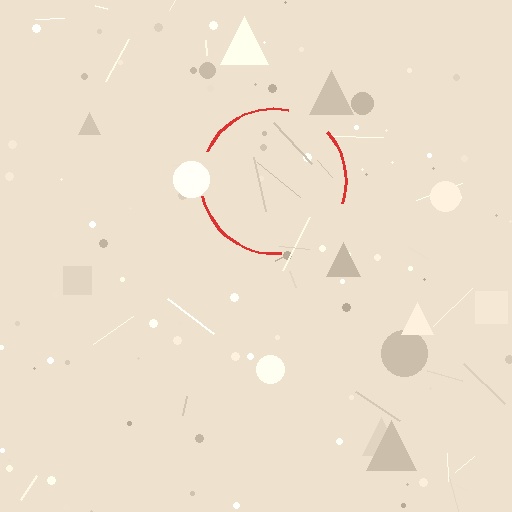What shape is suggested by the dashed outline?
The dashed outline suggests a circle.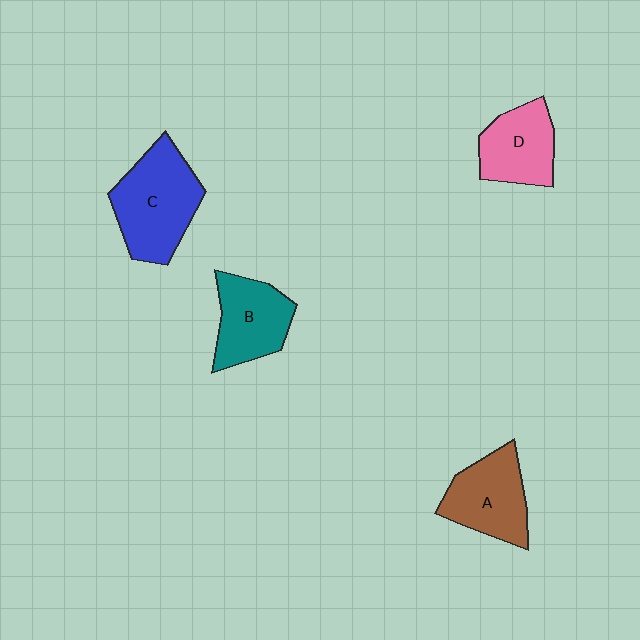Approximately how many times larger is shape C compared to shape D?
Approximately 1.4 times.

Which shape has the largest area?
Shape C (blue).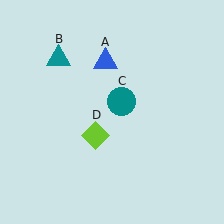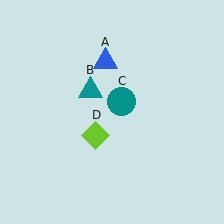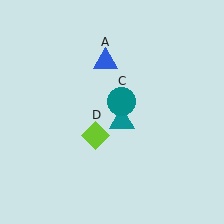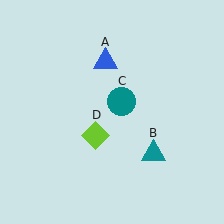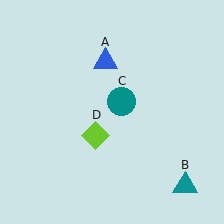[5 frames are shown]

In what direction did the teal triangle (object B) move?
The teal triangle (object B) moved down and to the right.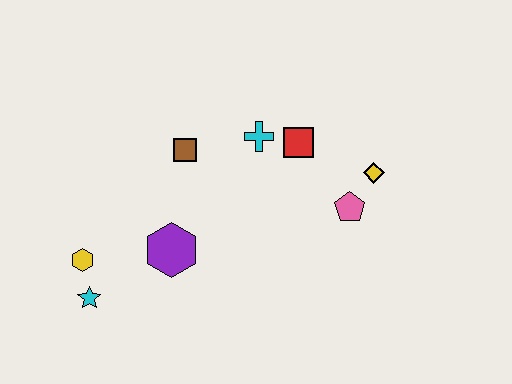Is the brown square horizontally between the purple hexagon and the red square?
Yes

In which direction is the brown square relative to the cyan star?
The brown square is above the cyan star.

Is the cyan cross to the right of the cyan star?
Yes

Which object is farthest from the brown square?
The yellow diamond is farthest from the brown square.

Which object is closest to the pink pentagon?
The yellow diamond is closest to the pink pentagon.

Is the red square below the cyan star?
No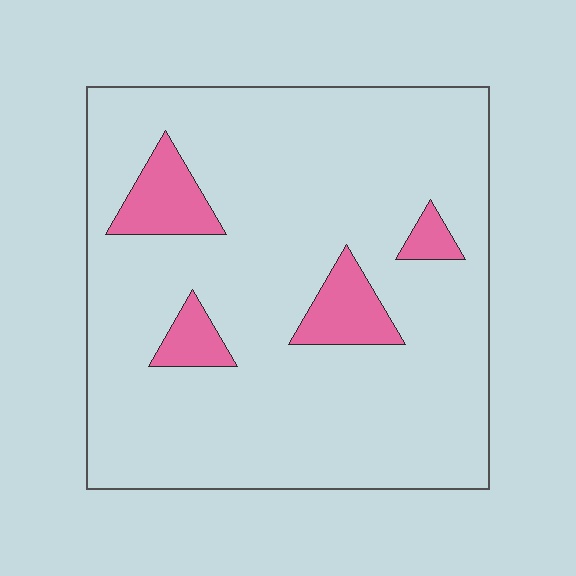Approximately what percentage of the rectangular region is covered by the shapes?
Approximately 10%.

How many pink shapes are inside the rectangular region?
4.